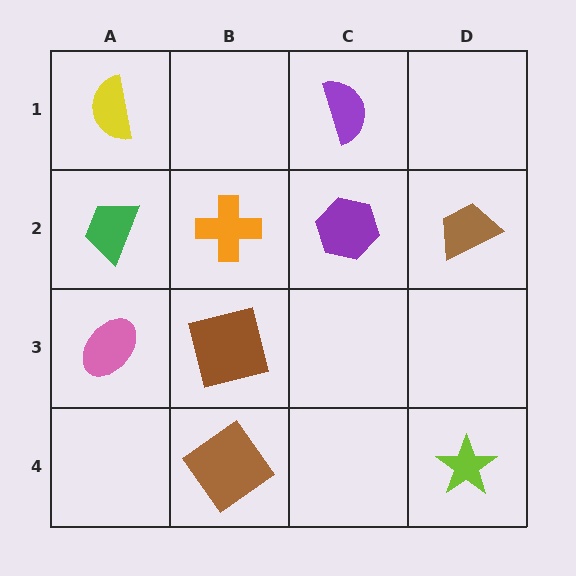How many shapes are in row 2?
4 shapes.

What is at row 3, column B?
A brown square.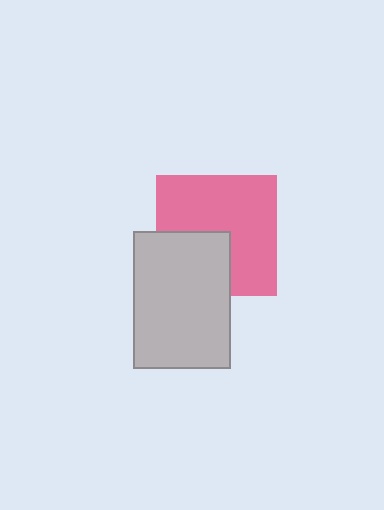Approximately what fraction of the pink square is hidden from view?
Roughly 33% of the pink square is hidden behind the light gray rectangle.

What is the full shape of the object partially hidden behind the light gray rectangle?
The partially hidden object is a pink square.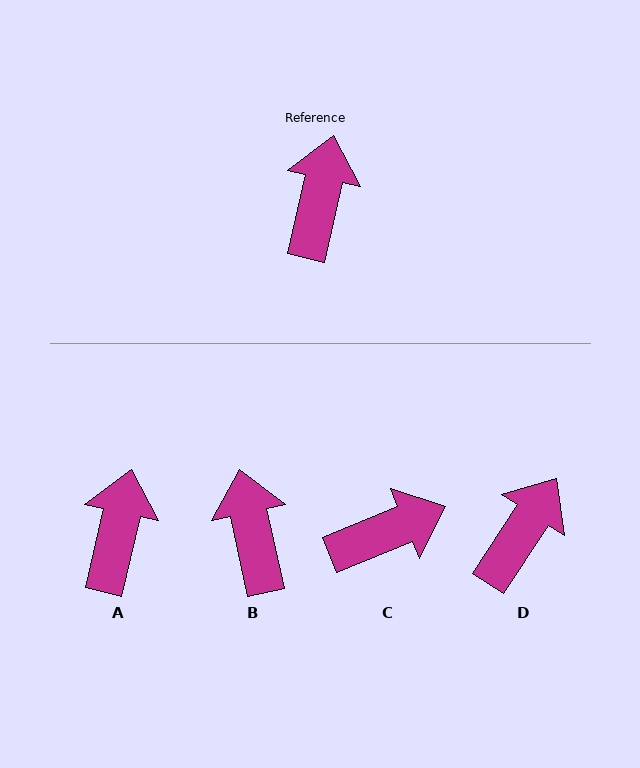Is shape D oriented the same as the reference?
No, it is off by about 20 degrees.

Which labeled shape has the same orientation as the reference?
A.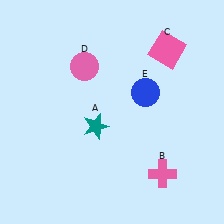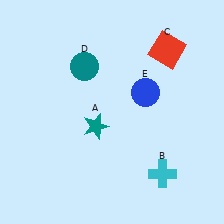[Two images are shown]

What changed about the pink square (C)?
In Image 1, C is pink. In Image 2, it changed to red.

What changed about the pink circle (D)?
In Image 1, D is pink. In Image 2, it changed to teal.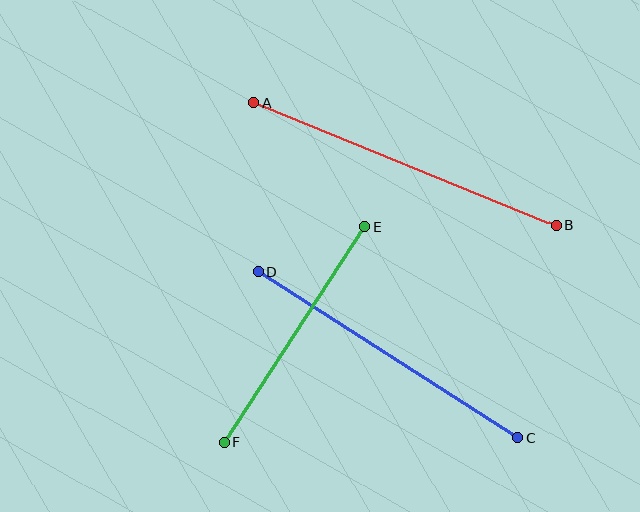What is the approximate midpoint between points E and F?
The midpoint is at approximately (295, 335) pixels.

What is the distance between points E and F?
The distance is approximately 257 pixels.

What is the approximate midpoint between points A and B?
The midpoint is at approximately (405, 164) pixels.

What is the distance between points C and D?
The distance is approximately 308 pixels.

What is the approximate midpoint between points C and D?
The midpoint is at approximately (388, 355) pixels.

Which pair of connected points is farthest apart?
Points A and B are farthest apart.